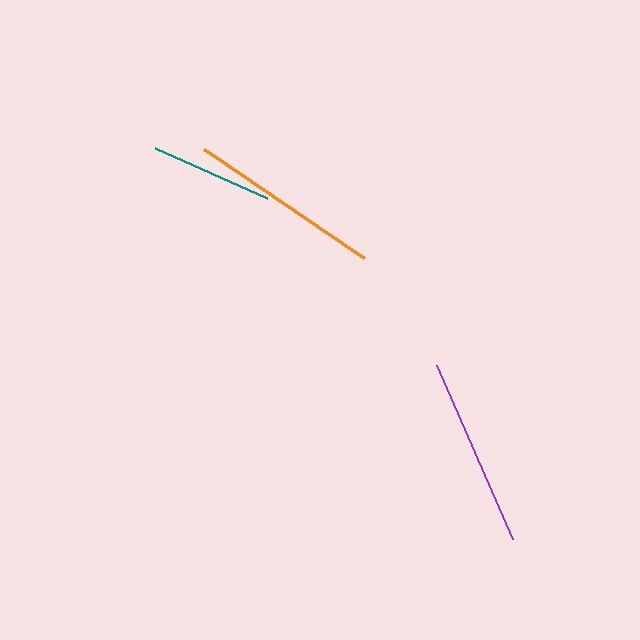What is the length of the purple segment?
The purple segment is approximately 190 pixels long.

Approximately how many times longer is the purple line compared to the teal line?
The purple line is approximately 1.5 times the length of the teal line.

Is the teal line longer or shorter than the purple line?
The purple line is longer than the teal line.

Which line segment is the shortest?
The teal line is the shortest at approximately 123 pixels.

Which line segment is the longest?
The orange line is the longest at approximately 193 pixels.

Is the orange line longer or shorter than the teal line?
The orange line is longer than the teal line.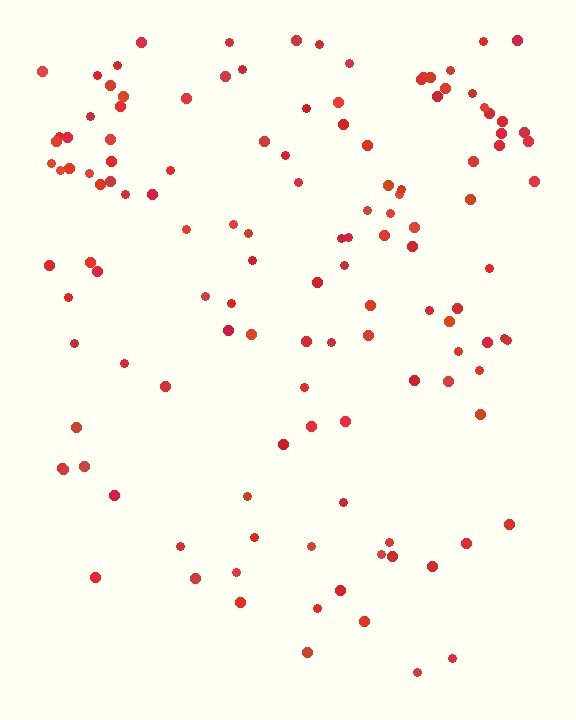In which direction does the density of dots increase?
From bottom to top, with the top side densest.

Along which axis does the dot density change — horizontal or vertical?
Vertical.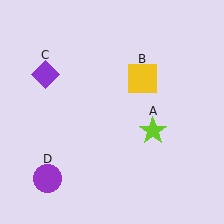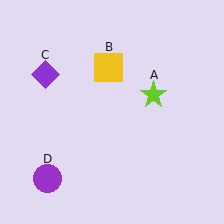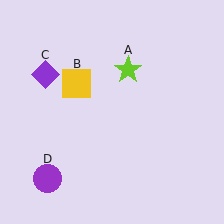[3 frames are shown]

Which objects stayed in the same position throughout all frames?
Purple diamond (object C) and purple circle (object D) remained stationary.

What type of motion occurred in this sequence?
The lime star (object A), yellow square (object B) rotated counterclockwise around the center of the scene.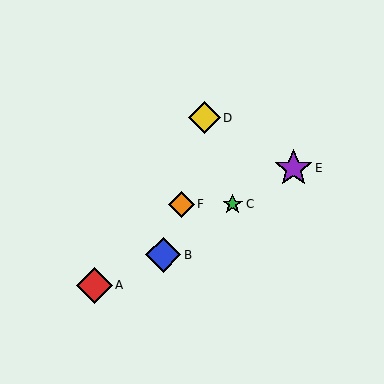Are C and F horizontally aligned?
Yes, both are at y≈204.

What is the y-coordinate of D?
Object D is at y≈118.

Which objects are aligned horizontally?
Objects C, F are aligned horizontally.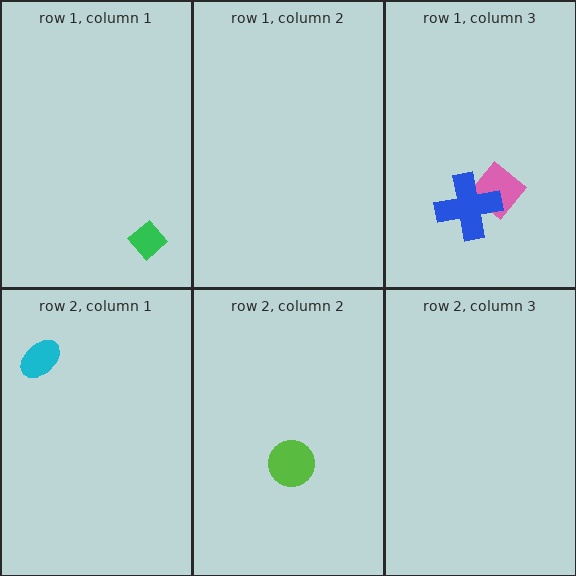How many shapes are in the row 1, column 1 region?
1.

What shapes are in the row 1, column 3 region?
The pink diamond, the blue cross.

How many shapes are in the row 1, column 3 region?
2.